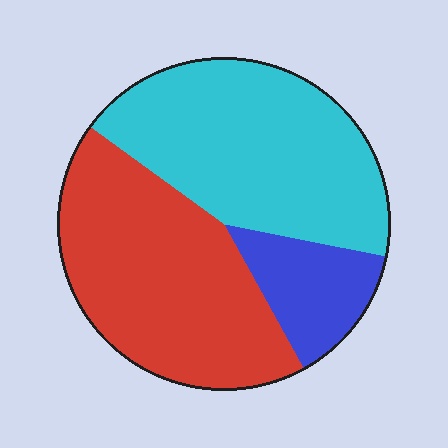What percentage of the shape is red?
Red covers 43% of the shape.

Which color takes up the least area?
Blue, at roughly 15%.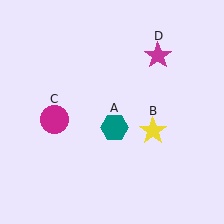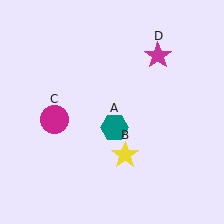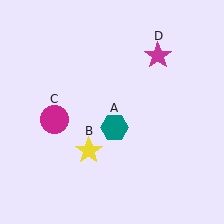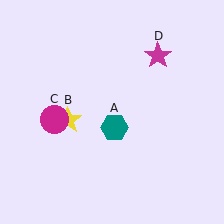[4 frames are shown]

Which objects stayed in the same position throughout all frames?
Teal hexagon (object A) and magenta circle (object C) and magenta star (object D) remained stationary.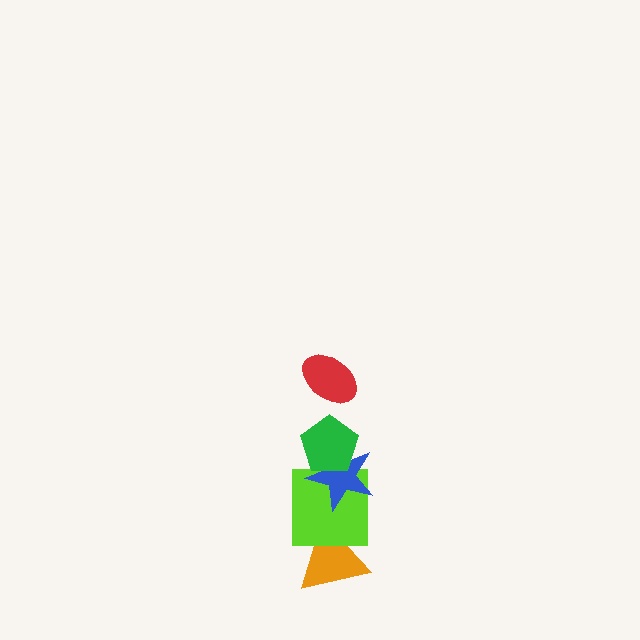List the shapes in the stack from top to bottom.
From top to bottom: the red ellipse, the green pentagon, the blue star, the lime square, the orange triangle.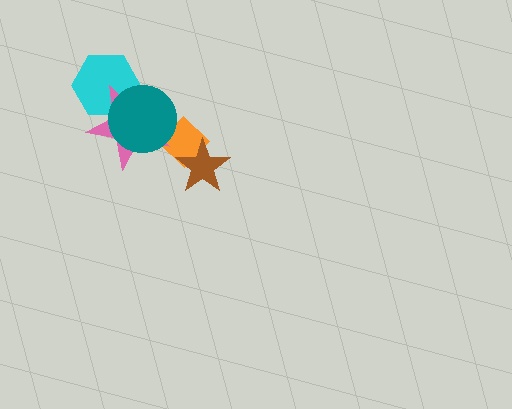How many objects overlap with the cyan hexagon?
2 objects overlap with the cyan hexagon.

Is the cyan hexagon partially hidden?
Yes, it is partially covered by another shape.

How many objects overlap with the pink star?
3 objects overlap with the pink star.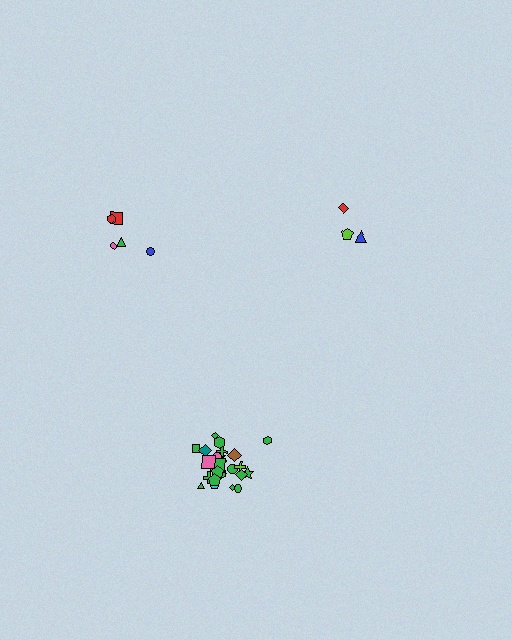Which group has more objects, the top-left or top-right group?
The top-left group.